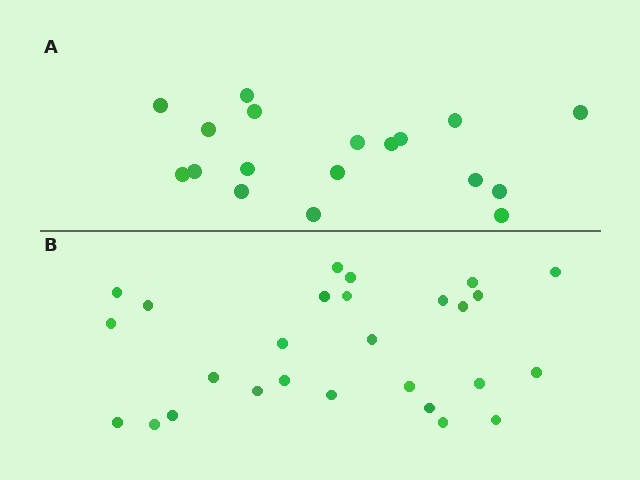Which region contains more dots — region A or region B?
Region B (the bottom region) has more dots.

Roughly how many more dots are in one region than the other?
Region B has roughly 8 or so more dots than region A.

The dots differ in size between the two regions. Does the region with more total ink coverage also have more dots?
No. Region A has more total ink coverage because its dots are larger, but region B actually contains more individual dots. Total area can be misleading — the number of items is what matters here.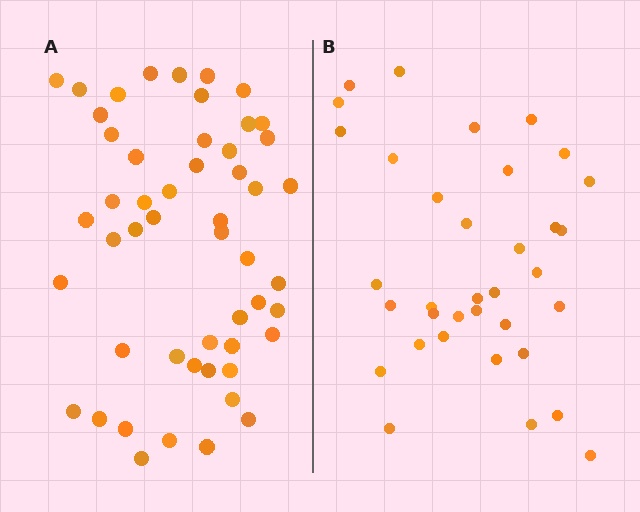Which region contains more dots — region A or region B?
Region A (the left region) has more dots.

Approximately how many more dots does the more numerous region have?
Region A has approximately 15 more dots than region B.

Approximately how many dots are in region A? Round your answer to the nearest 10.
About 50 dots. (The exact count is 51, which rounds to 50.)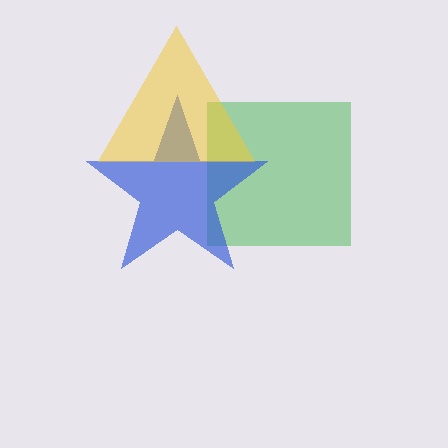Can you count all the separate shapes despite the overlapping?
Yes, there are 3 separate shapes.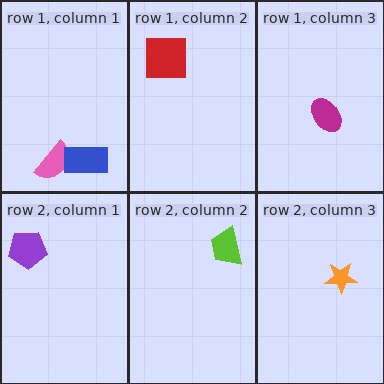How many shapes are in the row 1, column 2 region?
1.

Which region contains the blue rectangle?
The row 1, column 1 region.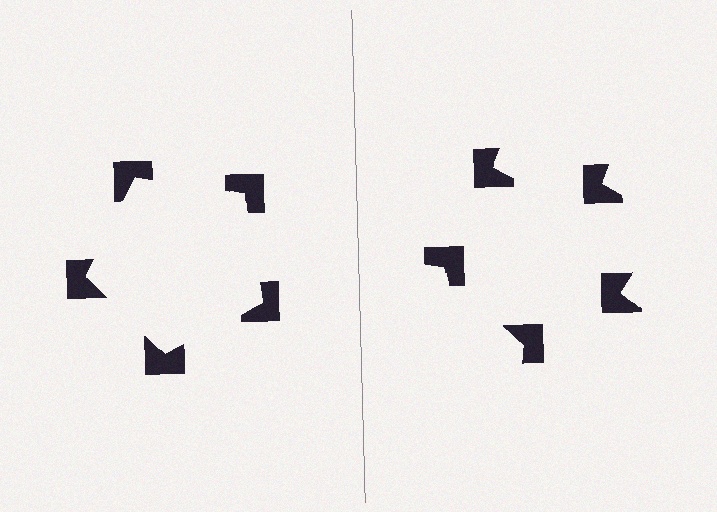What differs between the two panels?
The notched squares are positioned identically on both sides; only the wedge orientations differ. On the left they align to a pentagon; on the right they are misaligned.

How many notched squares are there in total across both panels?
10 — 5 on each side.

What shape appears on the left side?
An illusory pentagon.